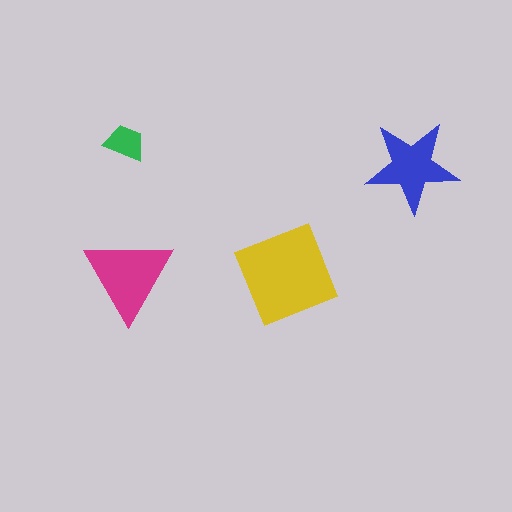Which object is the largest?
The yellow diamond.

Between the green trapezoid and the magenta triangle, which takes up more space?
The magenta triangle.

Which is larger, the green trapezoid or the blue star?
The blue star.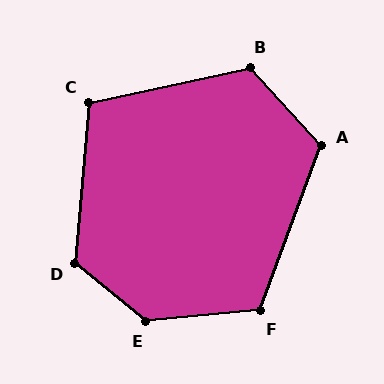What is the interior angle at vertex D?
Approximately 125 degrees (obtuse).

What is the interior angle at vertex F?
Approximately 115 degrees (obtuse).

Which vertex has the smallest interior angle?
C, at approximately 107 degrees.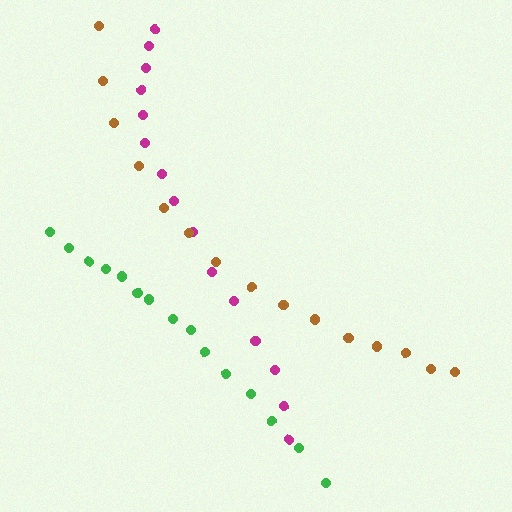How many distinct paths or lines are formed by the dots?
There are 3 distinct paths.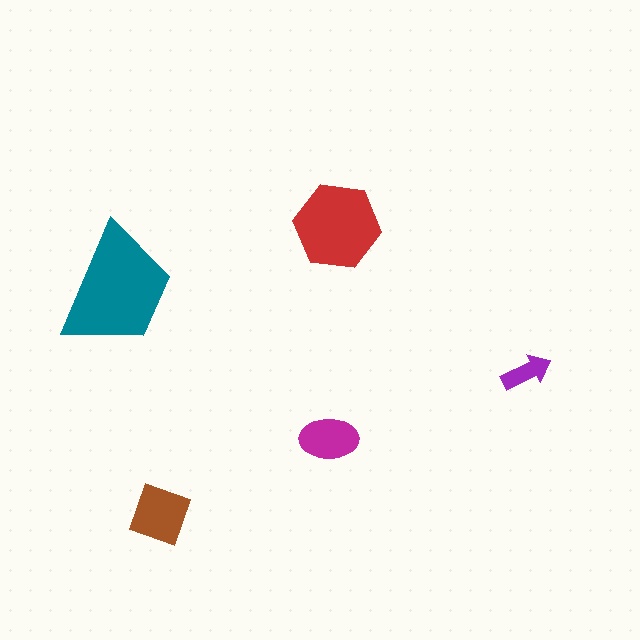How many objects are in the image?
There are 5 objects in the image.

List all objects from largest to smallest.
The teal trapezoid, the red hexagon, the brown diamond, the magenta ellipse, the purple arrow.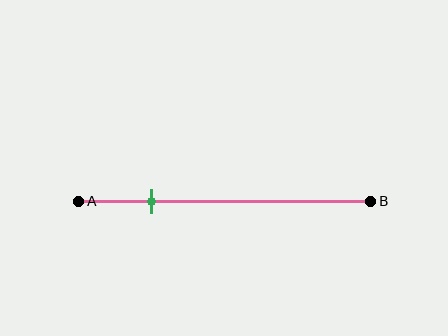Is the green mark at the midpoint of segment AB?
No, the mark is at about 25% from A, not at the 50% midpoint.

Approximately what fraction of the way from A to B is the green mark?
The green mark is approximately 25% of the way from A to B.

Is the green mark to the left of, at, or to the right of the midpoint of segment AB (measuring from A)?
The green mark is to the left of the midpoint of segment AB.